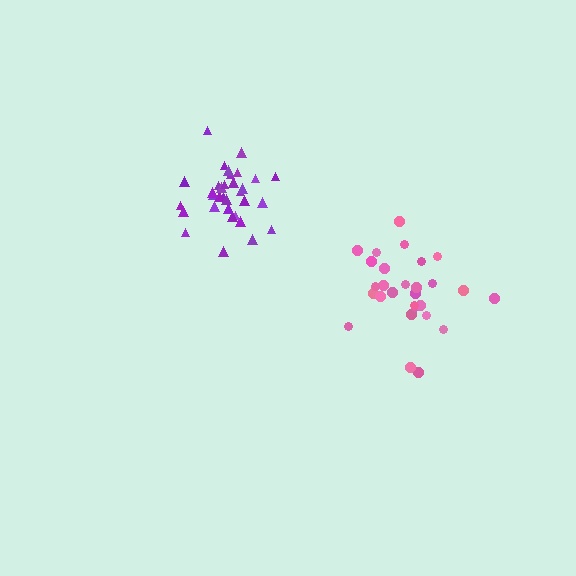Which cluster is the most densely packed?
Purple.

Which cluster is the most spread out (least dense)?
Pink.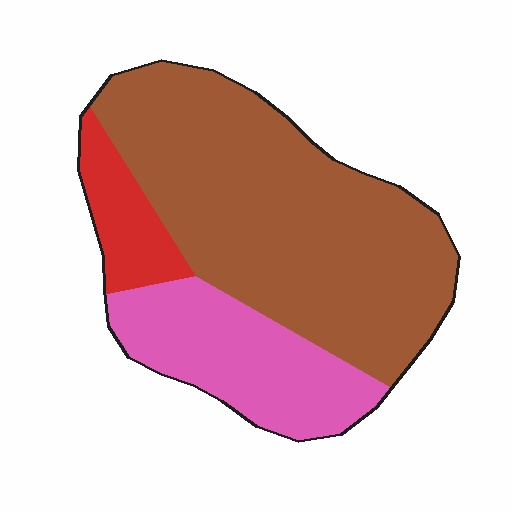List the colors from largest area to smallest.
From largest to smallest: brown, pink, red.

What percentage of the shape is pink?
Pink takes up about one quarter (1/4) of the shape.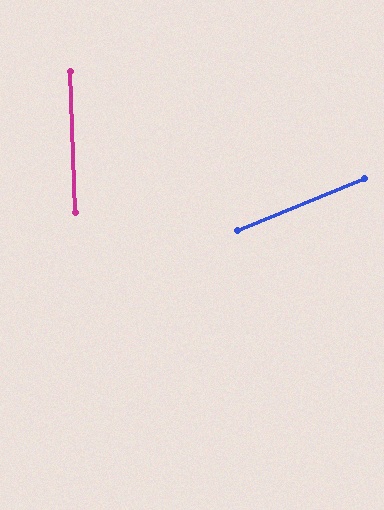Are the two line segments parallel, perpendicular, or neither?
Neither parallel nor perpendicular — they differ by about 70°.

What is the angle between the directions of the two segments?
Approximately 70 degrees.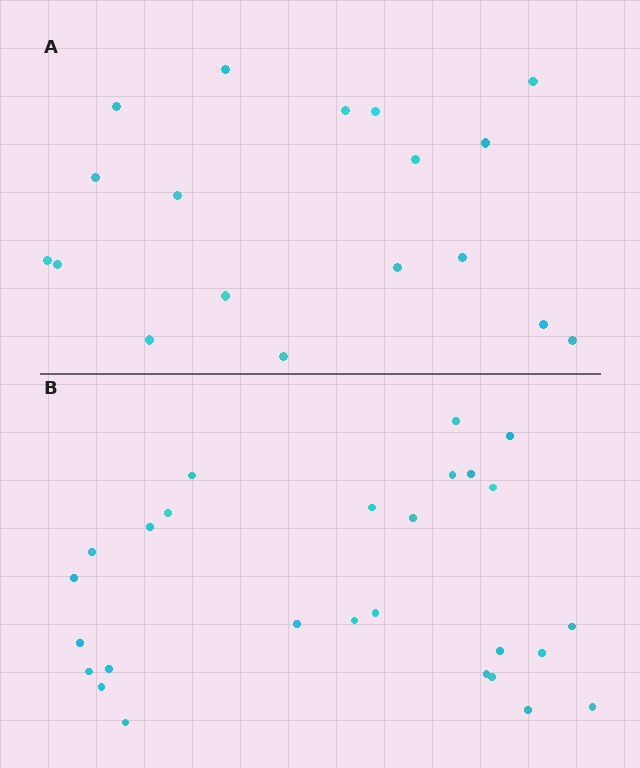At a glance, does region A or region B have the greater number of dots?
Region B (the bottom region) has more dots.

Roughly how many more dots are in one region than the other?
Region B has roughly 8 or so more dots than region A.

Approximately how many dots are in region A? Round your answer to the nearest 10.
About 20 dots. (The exact count is 18, which rounds to 20.)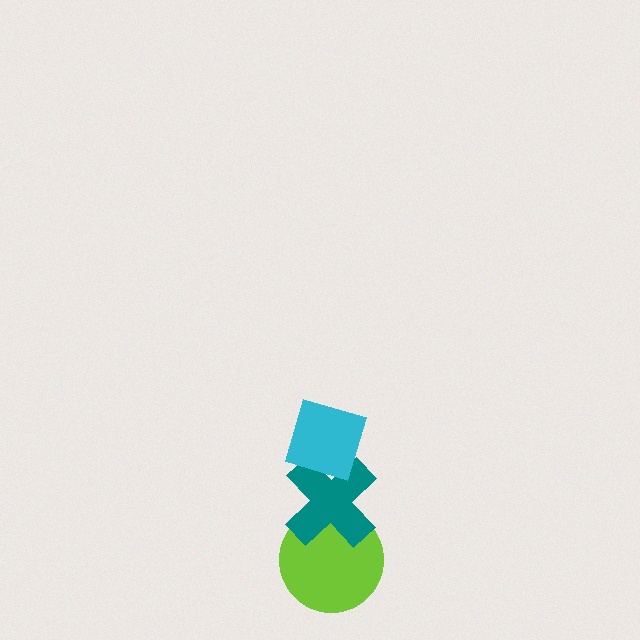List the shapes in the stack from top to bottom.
From top to bottom: the cyan diamond, the teal cross, the lime circle.